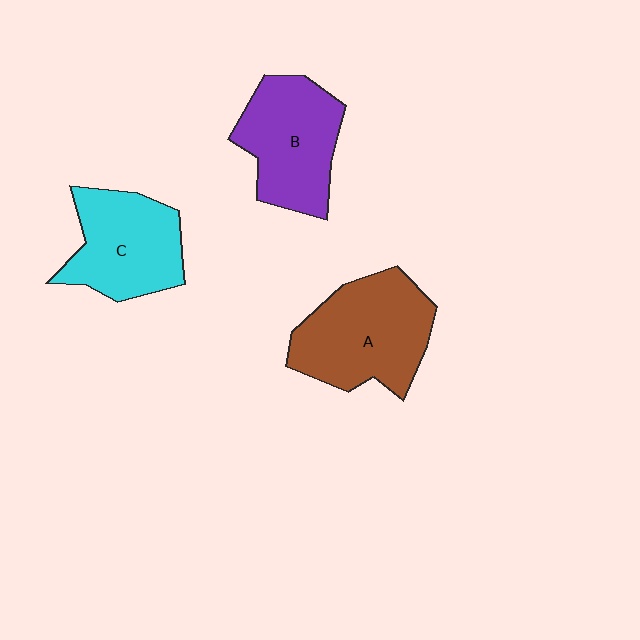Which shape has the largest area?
Shape A (brown).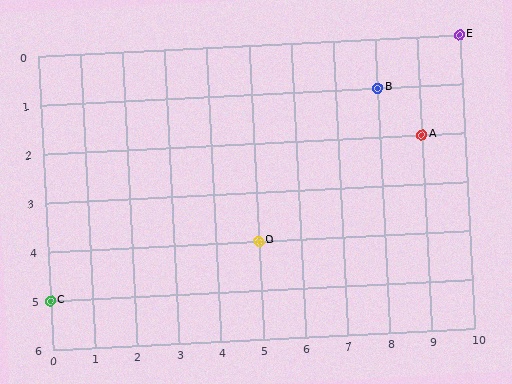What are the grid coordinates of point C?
Point C is at grid coordinates (0, 5).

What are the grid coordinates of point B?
Point B is at grid coordinates (8, 1).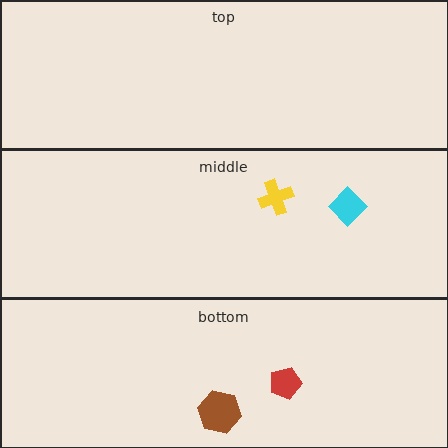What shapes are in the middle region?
The cyan diamond, the yellow cross.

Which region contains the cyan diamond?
The middle region.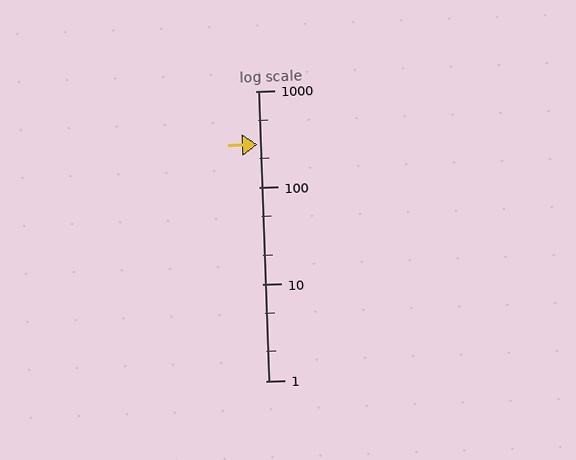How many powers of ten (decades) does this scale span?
The scale spans 3 decades, from 1 to 1000.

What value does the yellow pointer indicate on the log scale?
The pointer indicates approximately 280.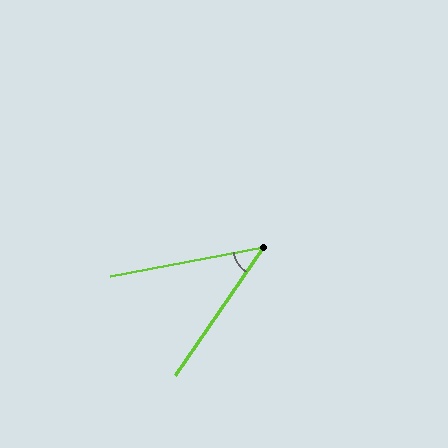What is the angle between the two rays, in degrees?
Approximately 45 degrees.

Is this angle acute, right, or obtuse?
It is acute.